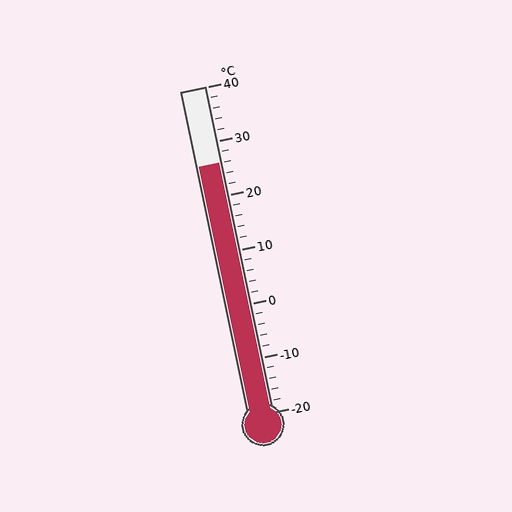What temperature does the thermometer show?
The thermometer shows approximately 26°C.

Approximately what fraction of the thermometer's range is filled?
The thermometer is filled to approximately 75% of its range.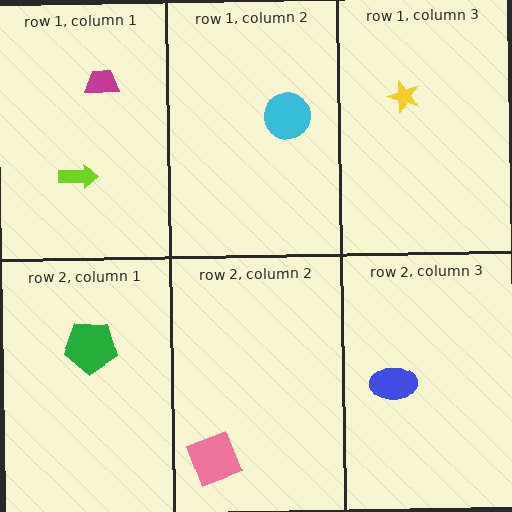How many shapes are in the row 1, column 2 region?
1.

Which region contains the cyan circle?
The row 1, column 2 region.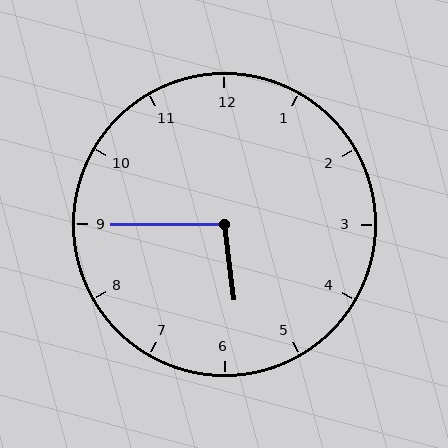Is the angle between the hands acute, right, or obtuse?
It is obtuse.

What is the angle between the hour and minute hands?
Approximately 98 degrees.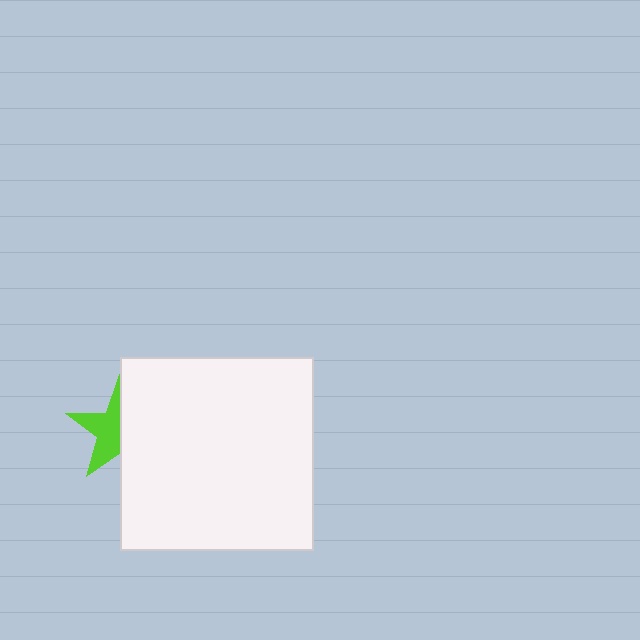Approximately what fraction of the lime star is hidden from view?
Roughly 50% of the lime star is hidden behind the white square.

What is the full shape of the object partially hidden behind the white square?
The partially hidden object is a lime star.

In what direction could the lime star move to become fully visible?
The lime star could move left. That would shift it out from behind the white square entirely.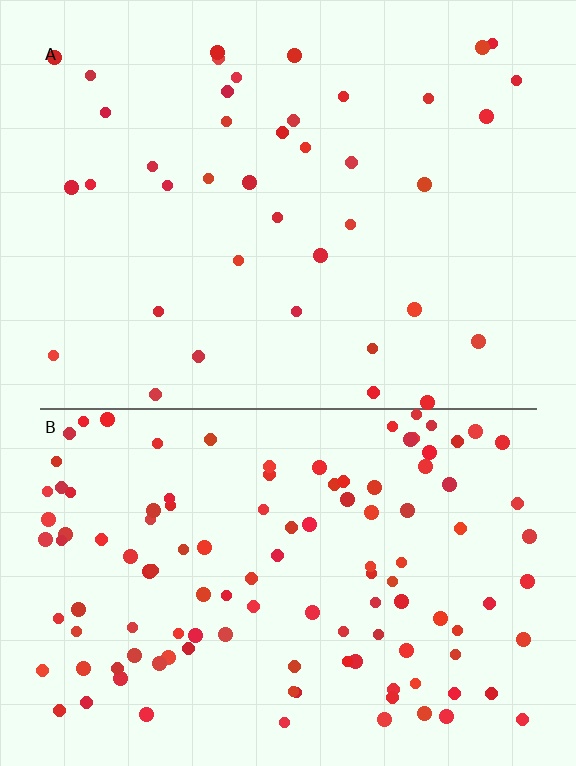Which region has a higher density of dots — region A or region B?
B (the bottom).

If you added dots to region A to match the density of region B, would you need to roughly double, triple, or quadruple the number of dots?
Approximately triple.